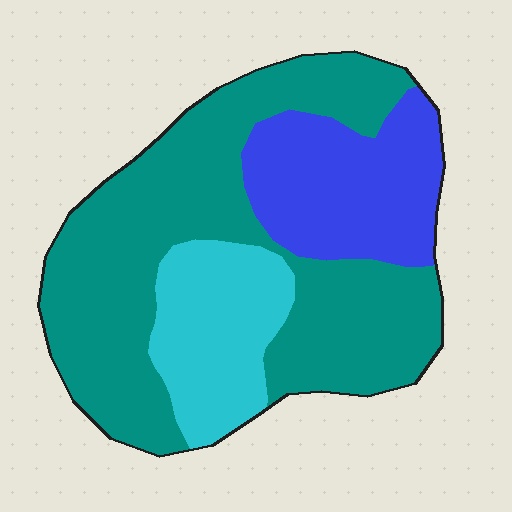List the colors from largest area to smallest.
From largest to smallest: teal, blue, cyan.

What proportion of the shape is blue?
Blue takes up about one quarter (1/4) of the shape.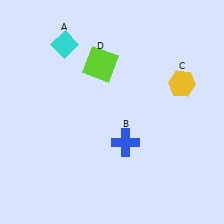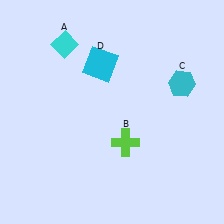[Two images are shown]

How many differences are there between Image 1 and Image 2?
There are 3 differences between the two images.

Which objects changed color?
B changed from blue to lime. C changed from yellow to cyan. D changed from lime to cyan.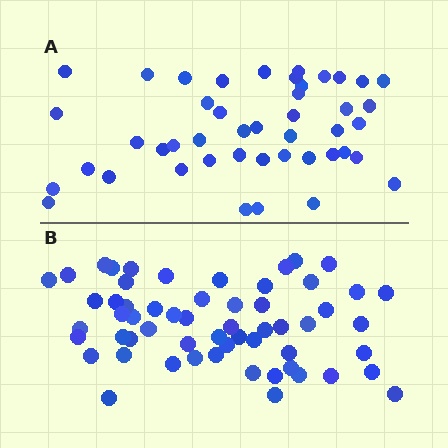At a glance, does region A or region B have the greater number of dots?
Region B (the bottom region) has more dots.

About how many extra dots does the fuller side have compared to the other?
Region B has approximately 15 more dots than region A.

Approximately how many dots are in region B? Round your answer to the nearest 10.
About 60 dots. (The exact count is 58, which rounds to 60.)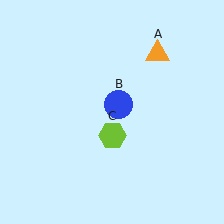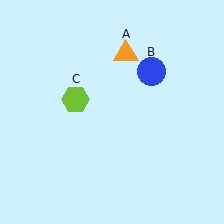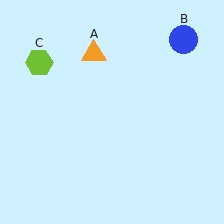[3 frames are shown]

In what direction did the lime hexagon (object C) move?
The lime hexagon (object C) moved up and to the left.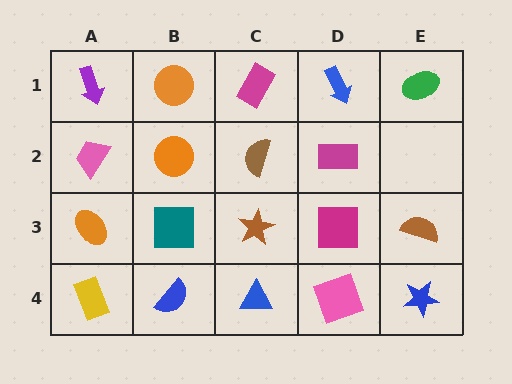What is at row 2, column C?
A brown semicircle.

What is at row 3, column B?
A teal square.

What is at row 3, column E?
A brown semicircle.